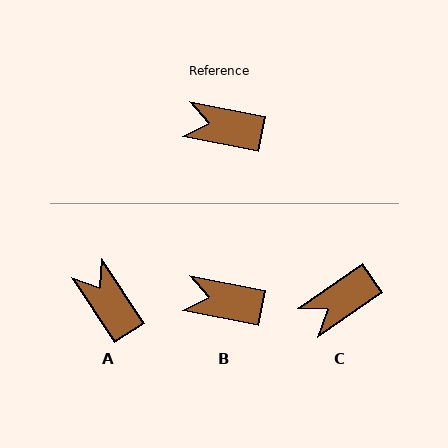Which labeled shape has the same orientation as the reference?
B.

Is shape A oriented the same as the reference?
No, it is off by about 45 degrees.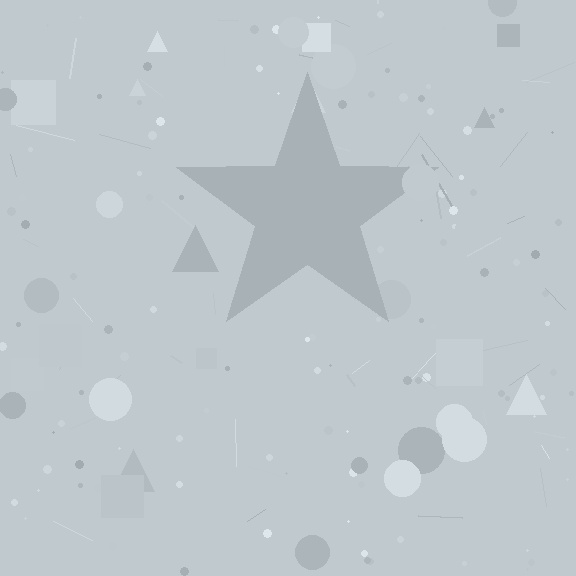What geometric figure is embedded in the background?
A star is embedded in the background.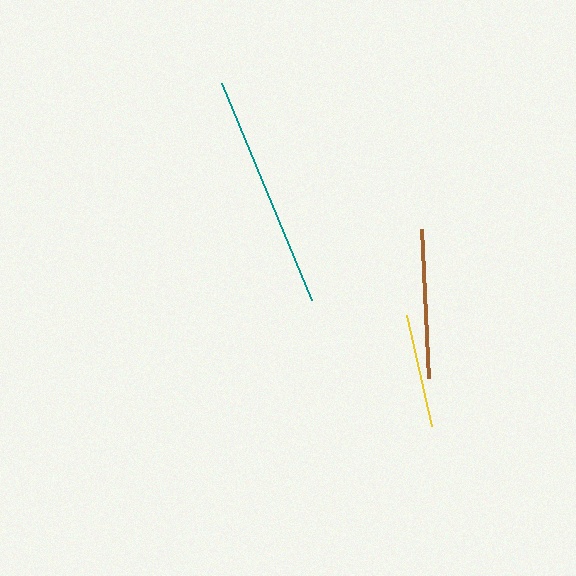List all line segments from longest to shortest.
From longest to shortest: teal, brown, yellow.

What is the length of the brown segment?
The brown segment is approximately 149 pixels long.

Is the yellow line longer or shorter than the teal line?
The teal line is longer than the yellow line.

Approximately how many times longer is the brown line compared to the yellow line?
The brown line is approximately 1.3 times the length of the yellow line.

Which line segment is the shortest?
The yellow line is the shortest at approximately 114 pixels.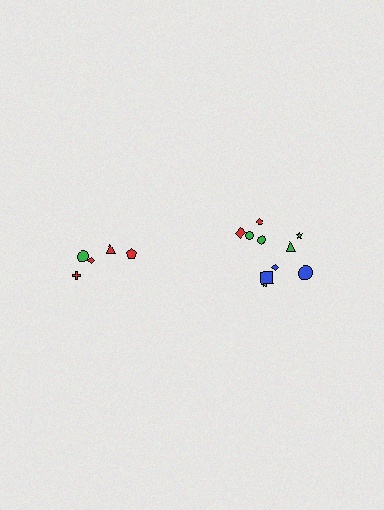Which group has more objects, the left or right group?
The right group.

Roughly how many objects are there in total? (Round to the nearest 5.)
Roughly 15 objects in total.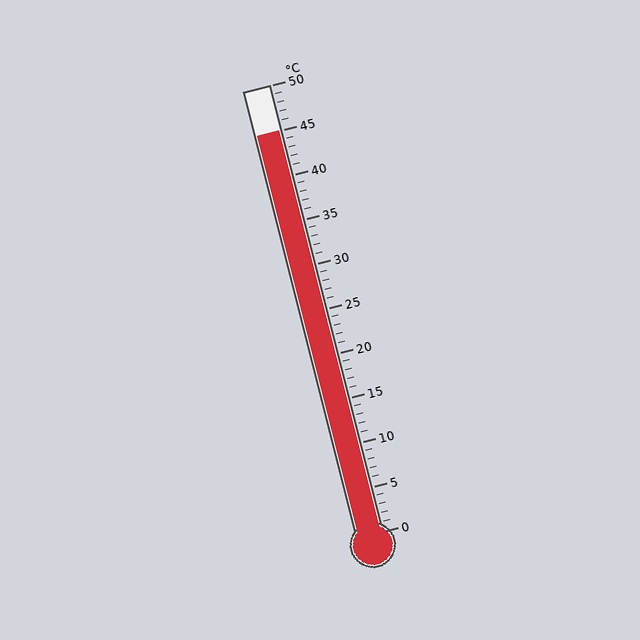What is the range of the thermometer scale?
The thermometer scale ranges from 0°C to 50°C.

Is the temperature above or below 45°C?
The temperature is at 45°C.